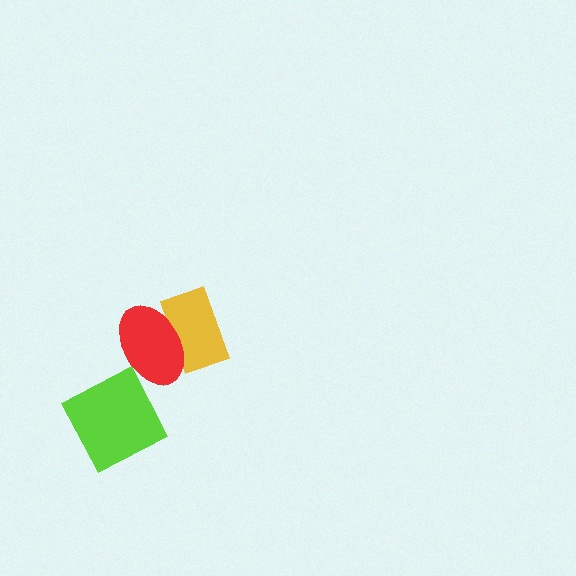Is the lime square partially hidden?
No, no other shape covers it.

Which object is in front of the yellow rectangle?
The red ellipse is in front of the yellow rectangle.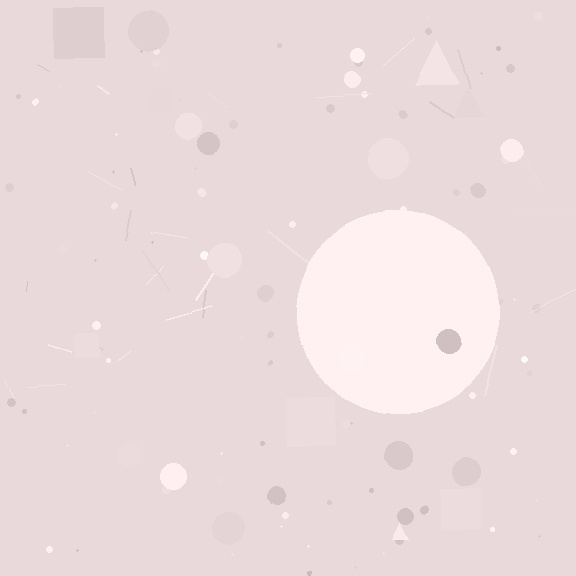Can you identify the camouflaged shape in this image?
The camouflaged shape is a circle.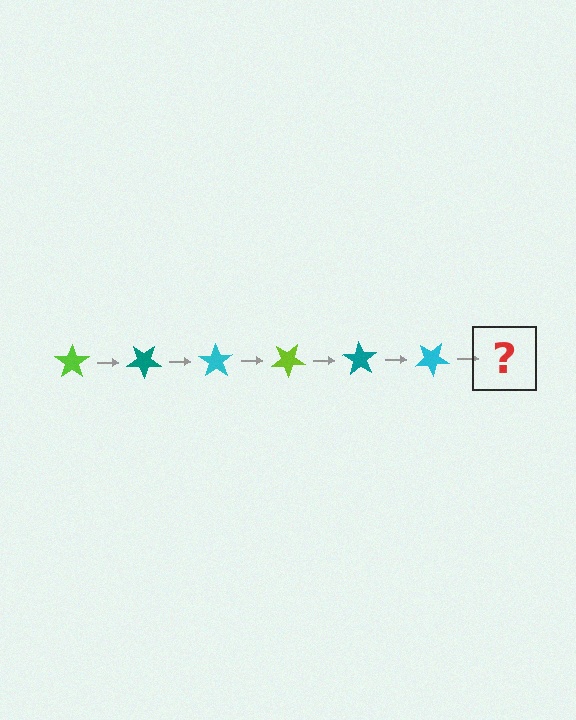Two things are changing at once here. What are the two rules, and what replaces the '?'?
The two rules are that it rotates 35 degrees each step and the color cycles through lime, teal, and cyan. The '?' should be a lime star, rotated 210 degrees from the start.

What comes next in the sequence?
The next element should be a lime star, rotated 210 degrees from the start.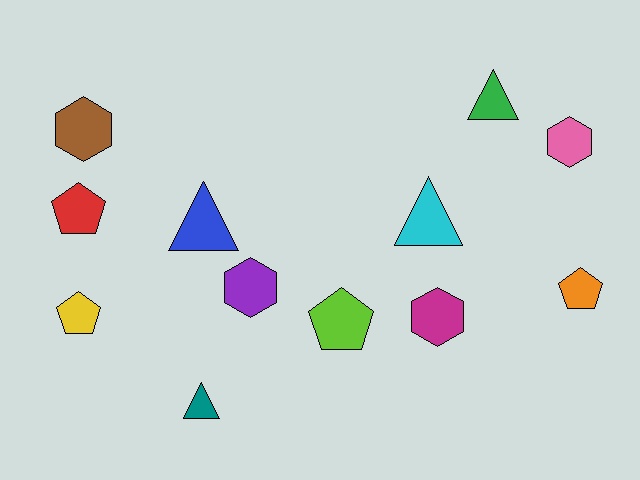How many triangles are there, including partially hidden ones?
There are 4 triangles.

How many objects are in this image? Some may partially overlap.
There are 12 objects.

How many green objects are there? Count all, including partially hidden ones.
There is 1 green object.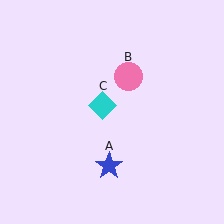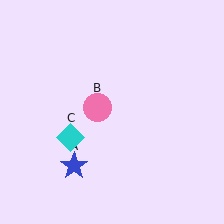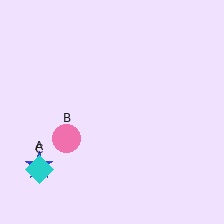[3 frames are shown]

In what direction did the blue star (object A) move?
The blue star (object A) moved left.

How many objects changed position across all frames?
3 objects changed position: blue star (object A), pink circle (object B), cyan diamond (object C).